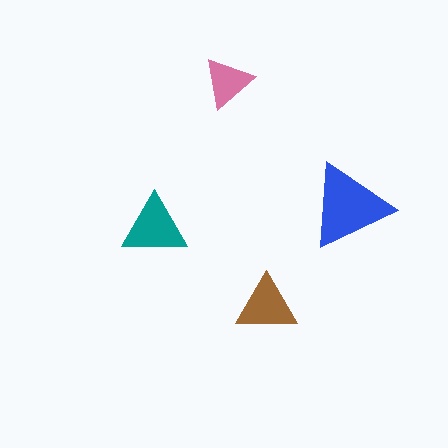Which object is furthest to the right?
The blue triangle is rightmost.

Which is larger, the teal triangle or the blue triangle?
The blue one.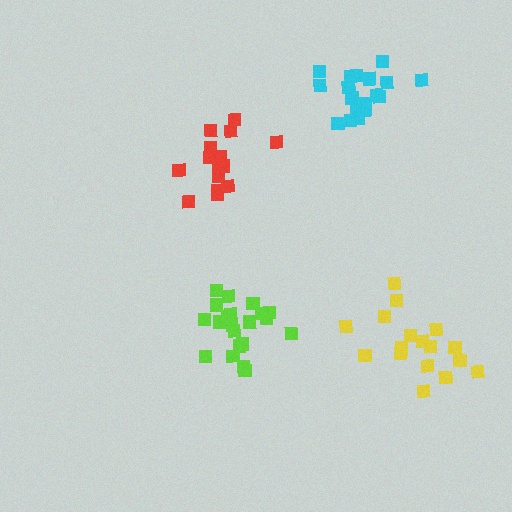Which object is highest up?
The cyan cluster is topmost.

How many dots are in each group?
Group 1: 21 dots, Group 2: 19 dots, Group 3: 15 dots, Group 4: 18 dots (73 total).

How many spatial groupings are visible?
There are 4 spatial groupings.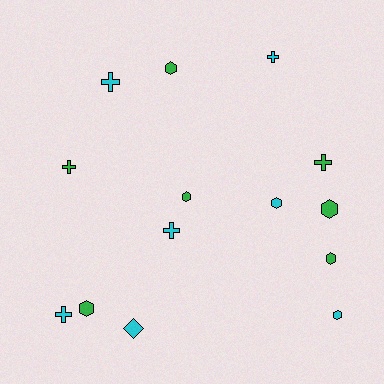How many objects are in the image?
There are 14 objects.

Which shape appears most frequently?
Hexagon, with 7 objects.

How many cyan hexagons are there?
There are 2 cyan hexagons.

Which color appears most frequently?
Green, with 7 objects.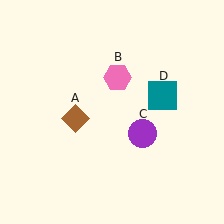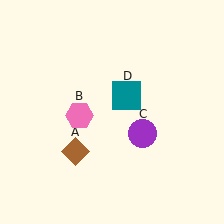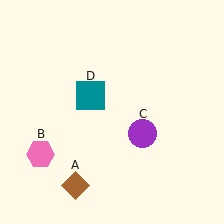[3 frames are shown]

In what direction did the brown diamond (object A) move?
The brown diamond (object A) moved down.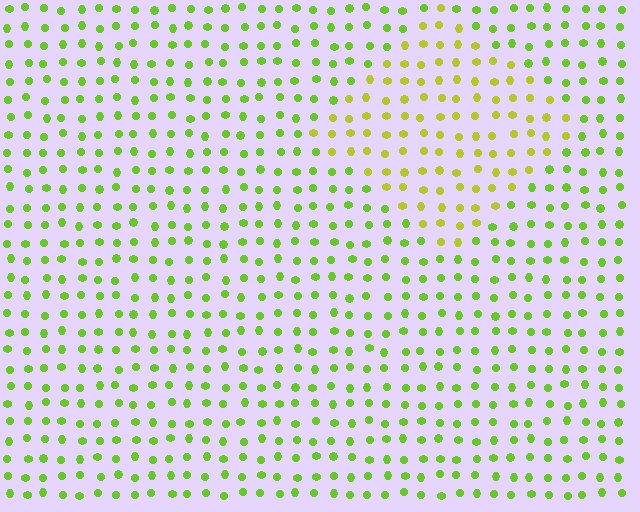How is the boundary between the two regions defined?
The boundary is defined purely by a slight shift in hue (about 28 degrees). Spacing, size, and orientation are identical on both sides.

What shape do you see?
I see a diamond.